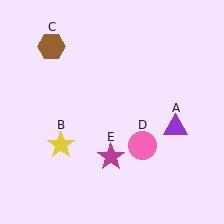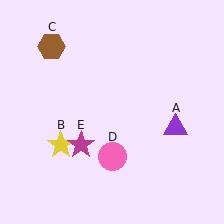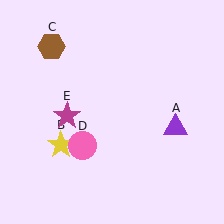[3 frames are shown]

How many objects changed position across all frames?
2 objects changed position: pink circle (object D), magenta star (object E).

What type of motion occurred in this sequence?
The pink circle (object D), magenta star (object E) rotated clockwise around the center of the scene.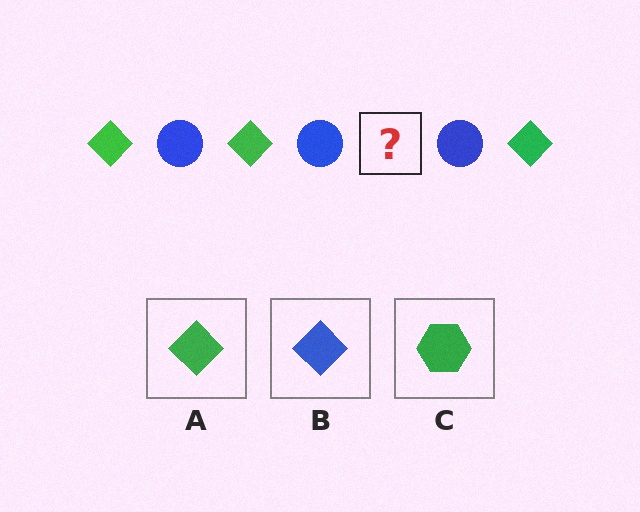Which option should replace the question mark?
Option A.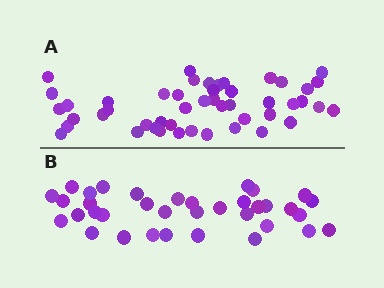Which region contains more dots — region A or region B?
Region A (the top region) has more dots.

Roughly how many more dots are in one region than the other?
Region A has roughly 12 or so more dots than region B.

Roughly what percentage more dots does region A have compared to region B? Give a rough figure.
About 35% more.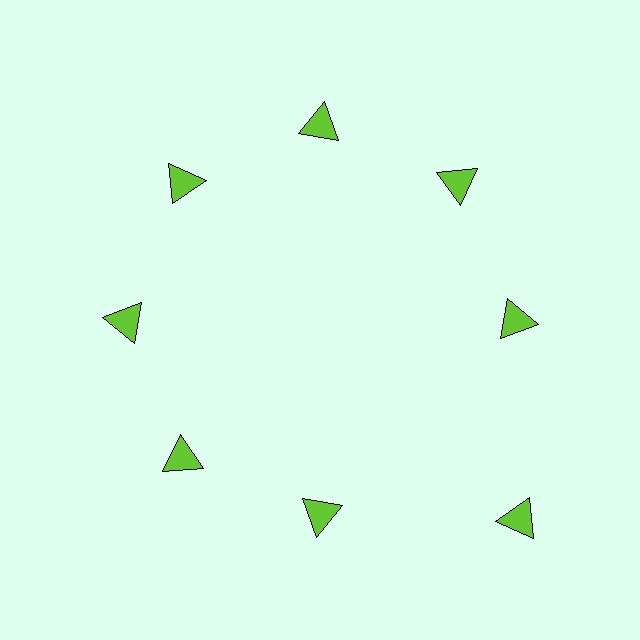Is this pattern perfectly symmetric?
No. The 8 lime triangles are arranged in a ring, but one element near the 4 o'clock position is pushed outward from the center, breaking the 8-fold rotational symmetry.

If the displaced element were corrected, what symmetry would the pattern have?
It would have 8-fold rotational symmetry — the pattern would map onto itself every 45 degrees.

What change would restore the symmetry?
The symmetry would be restored by moving it inward, back onto the ring so that all 8 triangles sit at equal angles and equal distance from the center.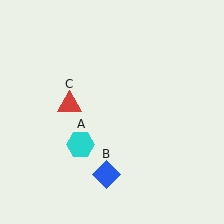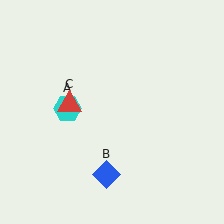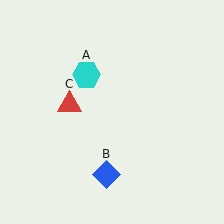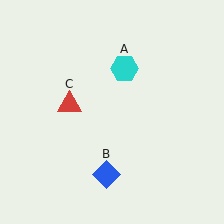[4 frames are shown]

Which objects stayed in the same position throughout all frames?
Blue diamond (object B) and red triangle (object C) remained stationary.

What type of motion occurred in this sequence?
The cyan hexagon (object A) rotated clockwise around the center of the scene.